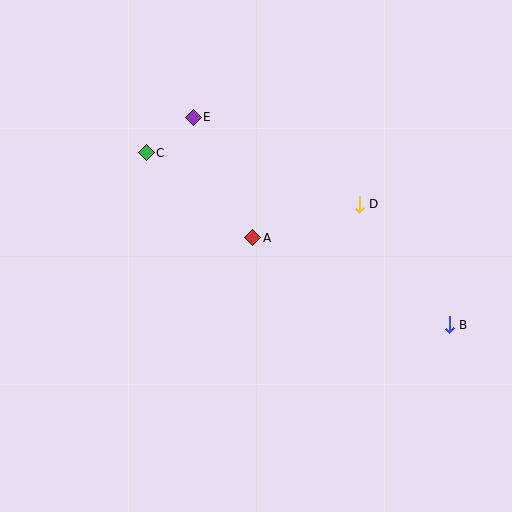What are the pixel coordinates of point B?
Point B is at (449, 325).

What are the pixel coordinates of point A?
Point A is at (253, 238).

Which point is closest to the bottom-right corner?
Point B is closest to the bottom-right corner.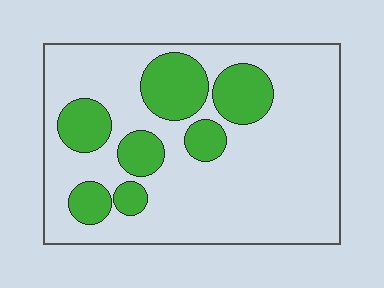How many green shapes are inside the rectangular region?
7.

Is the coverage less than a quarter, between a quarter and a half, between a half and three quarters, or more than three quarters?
Less than a quarter.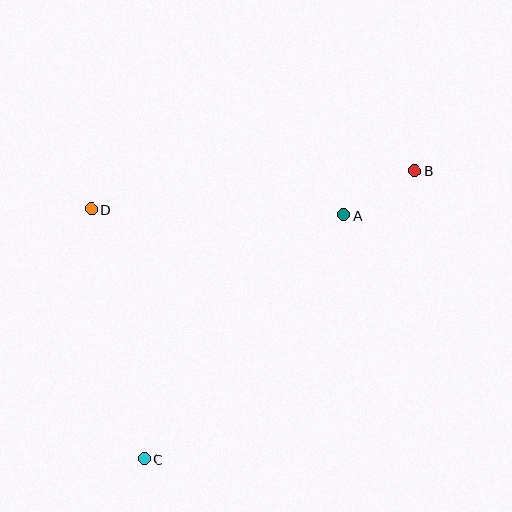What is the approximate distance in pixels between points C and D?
The distance between C and D is approximately 256 pixels.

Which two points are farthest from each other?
Points B and C are farthest from each other.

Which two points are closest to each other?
Points A and B are closest to each other.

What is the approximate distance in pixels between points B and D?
The distance between B and D is approximately 326 pixels.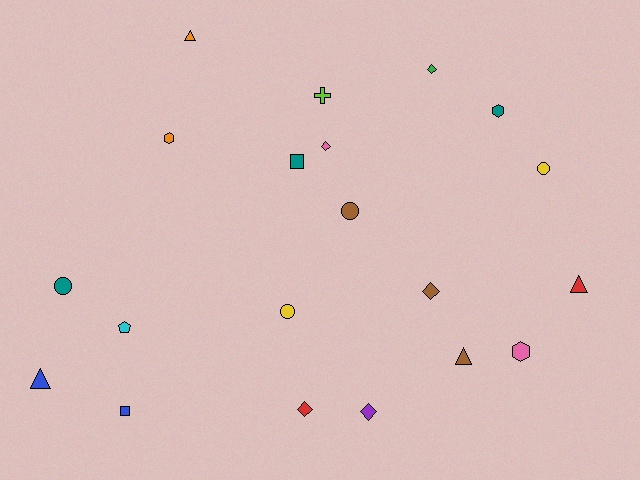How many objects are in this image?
There are 20 objects.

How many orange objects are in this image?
There are 2 orange objects.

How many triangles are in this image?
There are 4 triangles.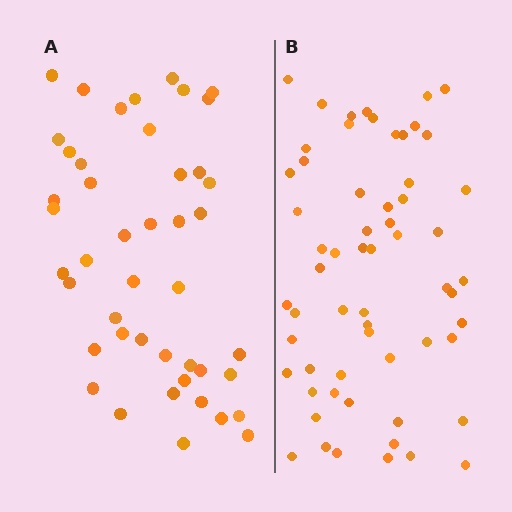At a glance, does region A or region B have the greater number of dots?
Region B (the right region) has more dots.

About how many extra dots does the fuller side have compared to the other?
Region B has approximately 15 more dots than region A.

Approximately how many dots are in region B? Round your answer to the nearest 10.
About 60 dots.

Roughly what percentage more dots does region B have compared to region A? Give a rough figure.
About 35% more.